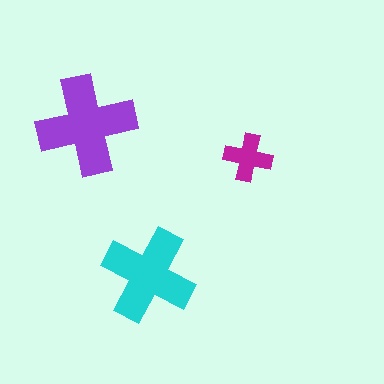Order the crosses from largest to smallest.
the purple one, the cyan one, the magenta one.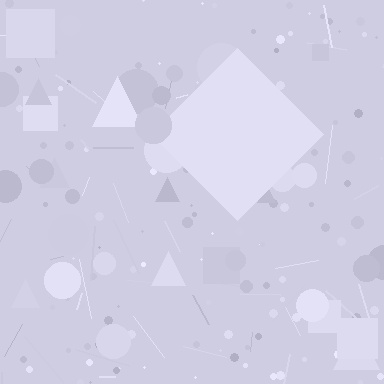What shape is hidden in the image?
A diamond is hidden in the image.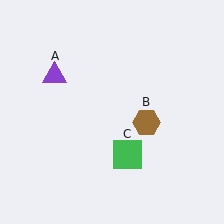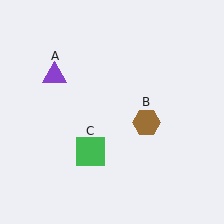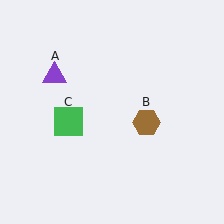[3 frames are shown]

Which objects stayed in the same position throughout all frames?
Purple triangle (object A) and brown hexagon (object B) remained stationary.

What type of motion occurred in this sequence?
The green square (object C) rotated clockwise around the center of the scene.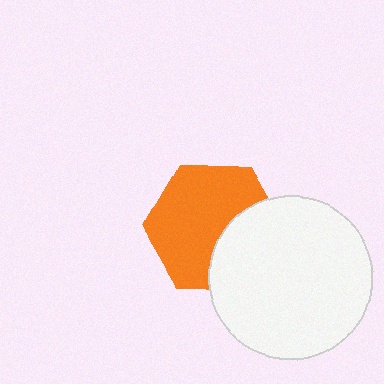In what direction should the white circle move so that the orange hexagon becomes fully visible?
The white circle should move right. That is the shortest direction to clear the overlap and leave the orange hexagon fully visible.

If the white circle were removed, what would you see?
You would see the complete orange hexagon.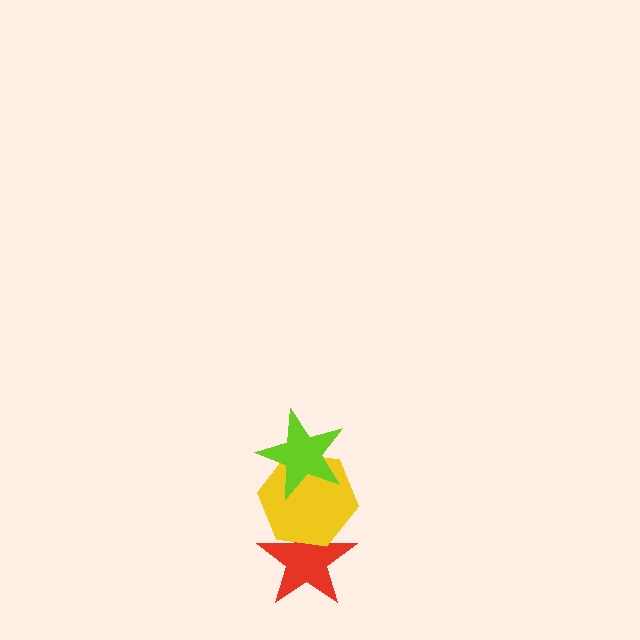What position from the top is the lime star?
The lime star is 1st from the top.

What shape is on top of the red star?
The yellow hexagon is on top of the red star.